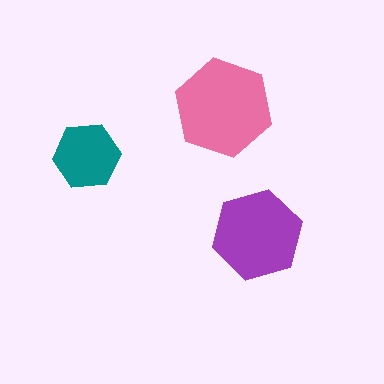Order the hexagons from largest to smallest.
the pink one, the purple one, the teal one.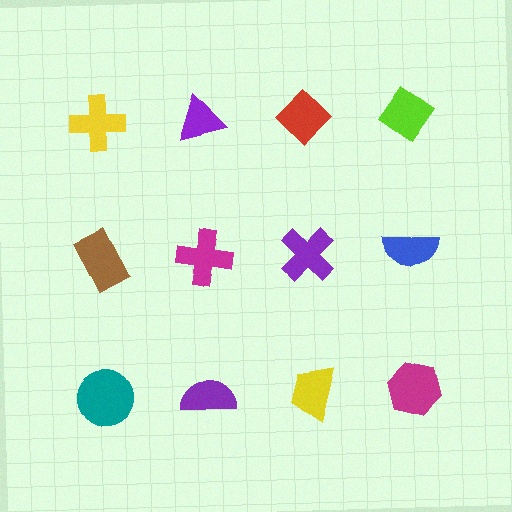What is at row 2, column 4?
A blue semicircle.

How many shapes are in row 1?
4 shapes.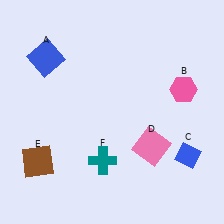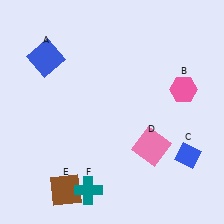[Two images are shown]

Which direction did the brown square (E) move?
The brown square (E) moved down.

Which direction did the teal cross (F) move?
The teal cross (F) moved down.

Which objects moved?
The objects that moved are: the brown square (E), the teal cross (F).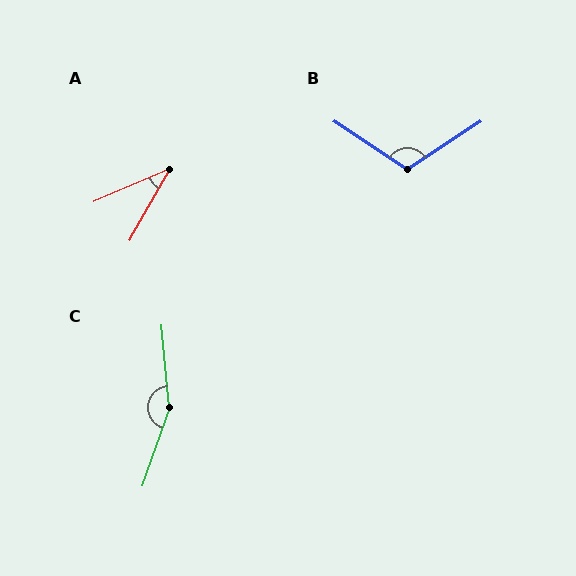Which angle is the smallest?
A, at approximately 37 degrees.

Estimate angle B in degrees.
Approximately 113 degrees.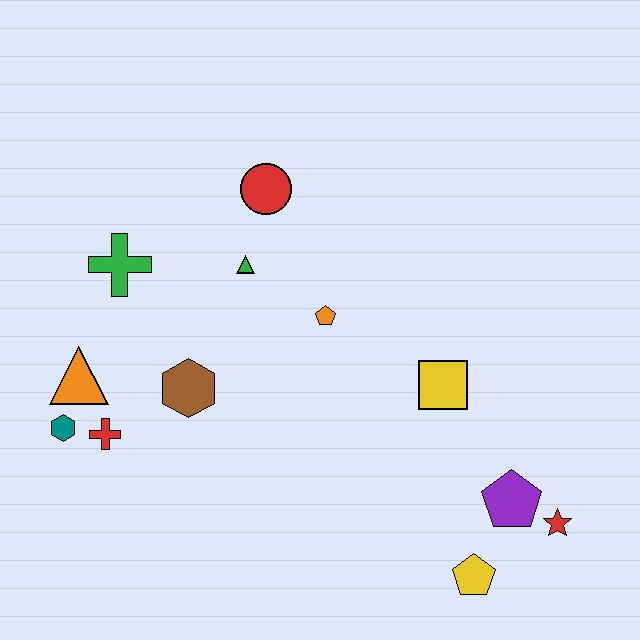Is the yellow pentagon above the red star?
No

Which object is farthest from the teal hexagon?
The red star is farthest from the teal hexagon.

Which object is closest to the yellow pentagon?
The purple pentagon is closest to the yellow pentagon.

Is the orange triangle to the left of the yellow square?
Yes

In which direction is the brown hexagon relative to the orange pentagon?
The brown hexagon is to the left of the orange pentagon.